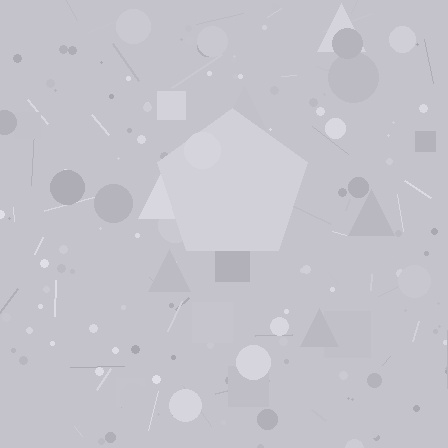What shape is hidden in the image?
A pentagon is hidden in the image.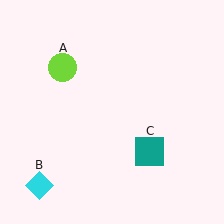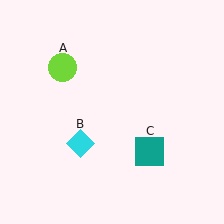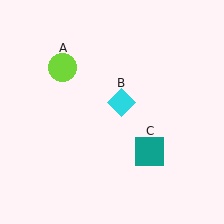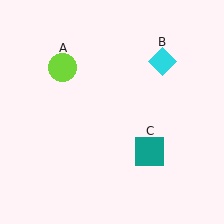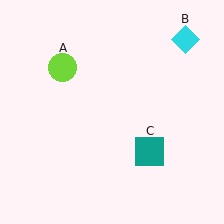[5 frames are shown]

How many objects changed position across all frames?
1 object changed position: cyan diamond (object B).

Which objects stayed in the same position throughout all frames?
Lime circle (object A) and teal square (object C) remained stationary.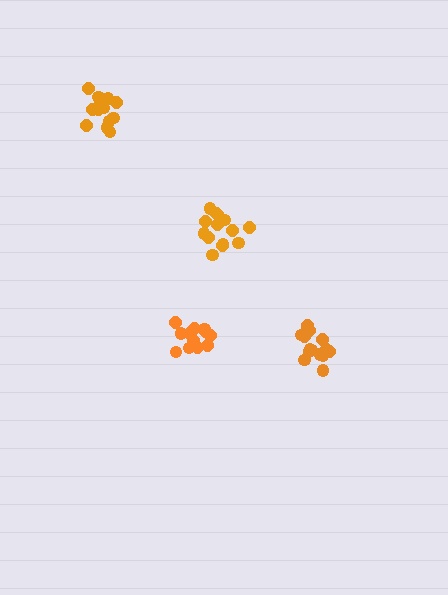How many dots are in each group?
Group 1: 14 dots, Group 2: 14 dots, Group 3: 15 dots, Group 4: 14 dots (57 total).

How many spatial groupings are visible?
There are 4 spatial groupings.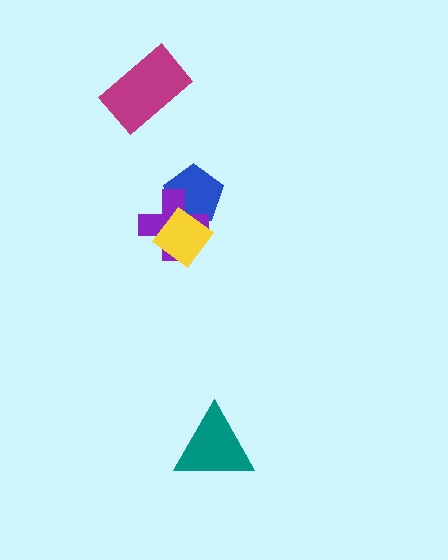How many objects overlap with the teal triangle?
0 objects overlap with the teal triangle.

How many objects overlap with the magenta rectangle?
0 objects overlap with the magenta rectangle.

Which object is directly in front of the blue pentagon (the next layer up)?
The purple cross is directly in front of the blue pentagon.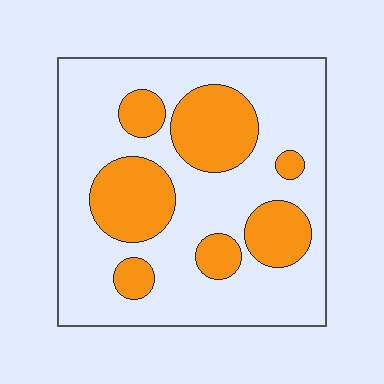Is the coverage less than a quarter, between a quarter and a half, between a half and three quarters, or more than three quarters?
Between a quarter and a half.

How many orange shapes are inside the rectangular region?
7.